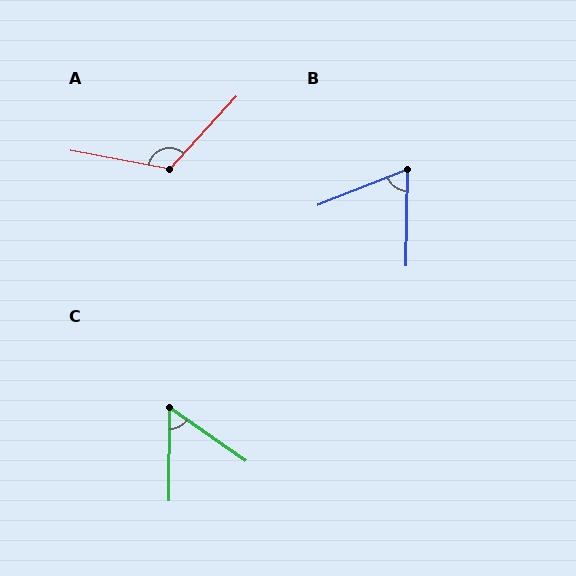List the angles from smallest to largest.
C (55°), B (67°), A (122°).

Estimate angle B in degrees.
Approximately 67 degrees.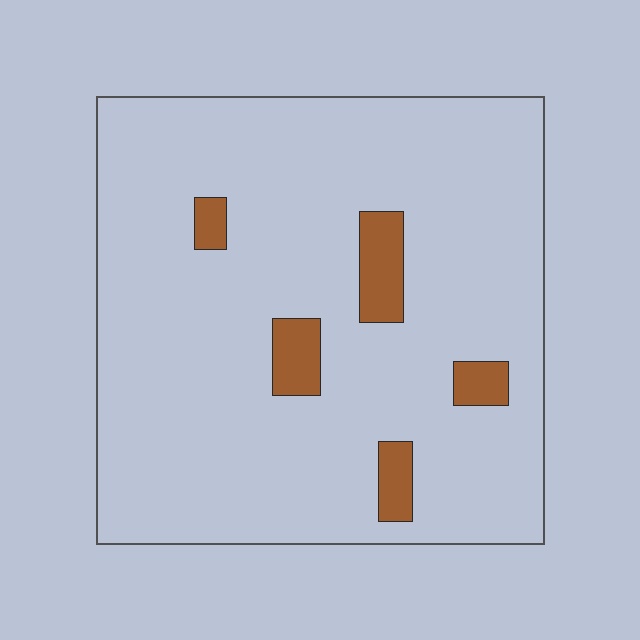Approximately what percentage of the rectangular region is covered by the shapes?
Approximately 10%.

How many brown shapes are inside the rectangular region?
5.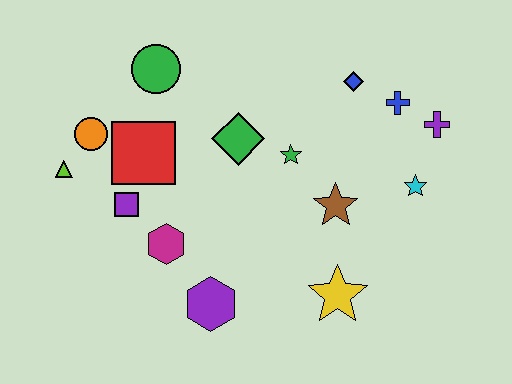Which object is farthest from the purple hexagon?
The purple cross is farthest from the purple hexagon.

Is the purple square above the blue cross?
No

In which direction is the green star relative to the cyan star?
The green star is to the left of the cyan star.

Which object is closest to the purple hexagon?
The magenta hexagon is closest to the purple hexagon.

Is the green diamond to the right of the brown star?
No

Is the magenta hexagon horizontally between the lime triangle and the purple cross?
Yes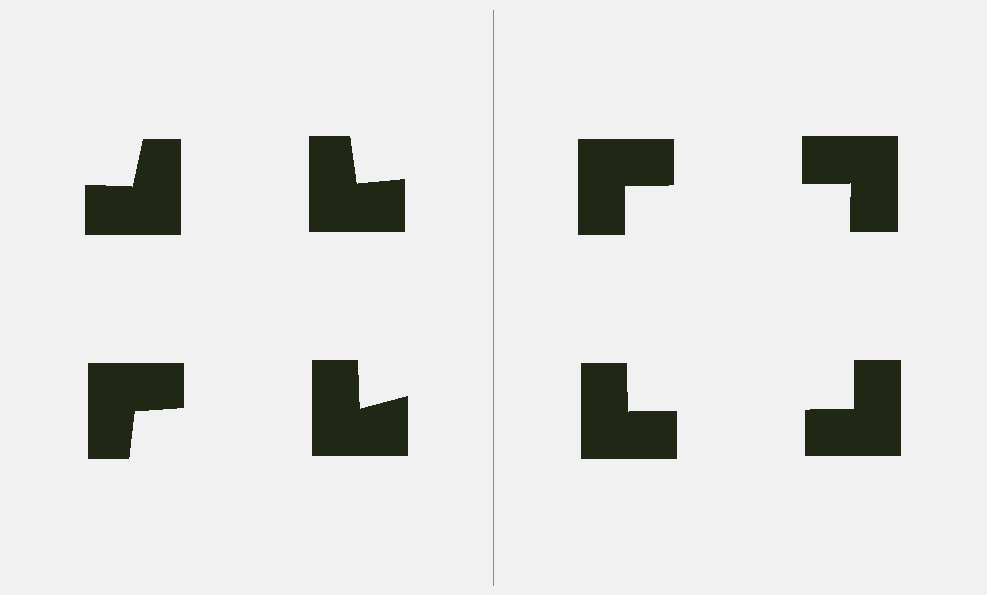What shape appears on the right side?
An illusory square.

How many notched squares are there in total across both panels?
8 — 4 on each side.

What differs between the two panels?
The notched squares are positioned identically on both sides; only the wedge orientations differ. On the right they align to a square; on the left they are misaligned.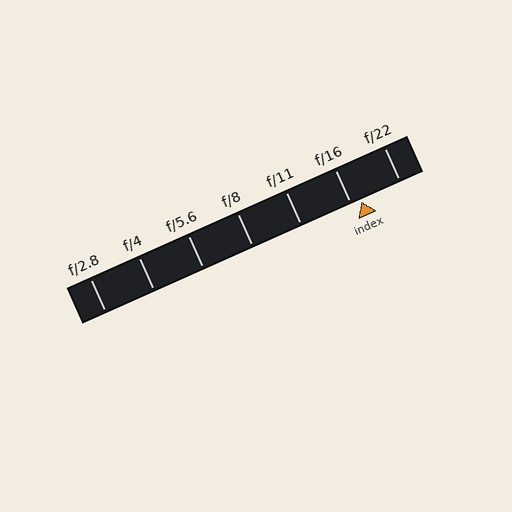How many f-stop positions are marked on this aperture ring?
There are 7 f-stop positions marked.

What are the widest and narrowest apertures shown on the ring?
The widest aperture shown is f/2.8 and the narrowest is f/22.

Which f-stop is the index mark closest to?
The index mark is closest to f/16.